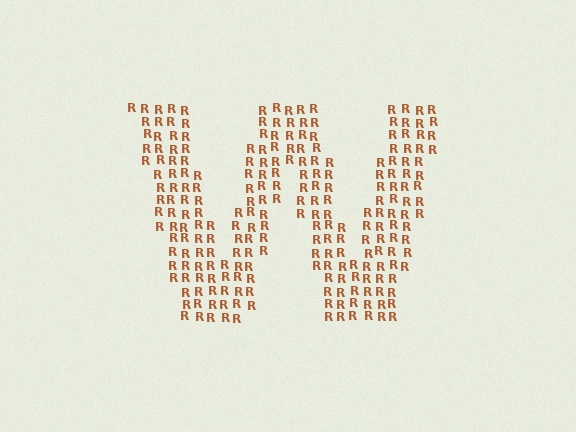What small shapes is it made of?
It is made of small letter R's.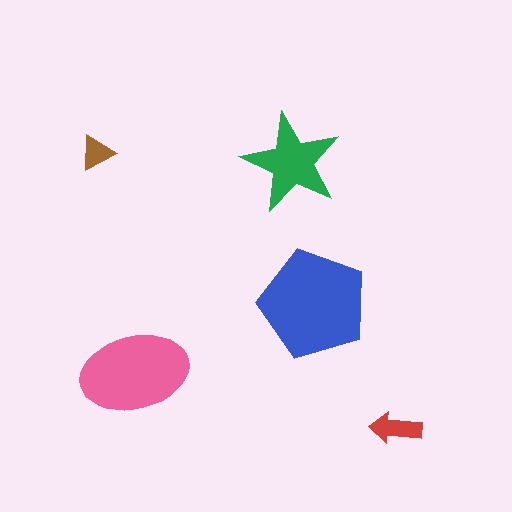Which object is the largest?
The blue pentagon.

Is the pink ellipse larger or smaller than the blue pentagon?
Smaller.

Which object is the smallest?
The brown triangle.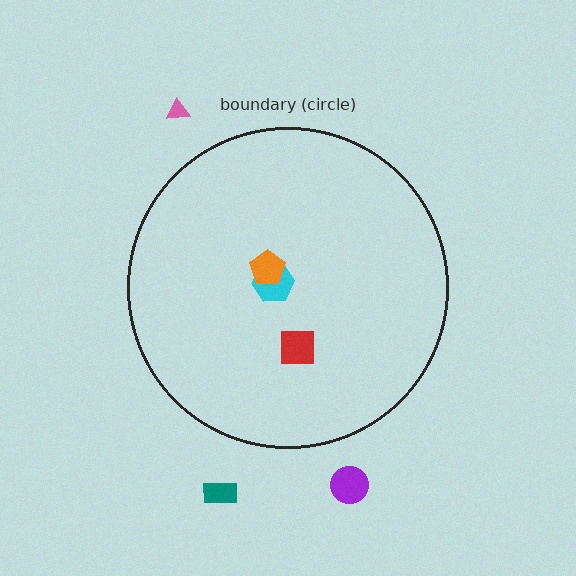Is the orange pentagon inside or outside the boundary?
Inside.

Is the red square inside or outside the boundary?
Inside.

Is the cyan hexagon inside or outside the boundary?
Inside.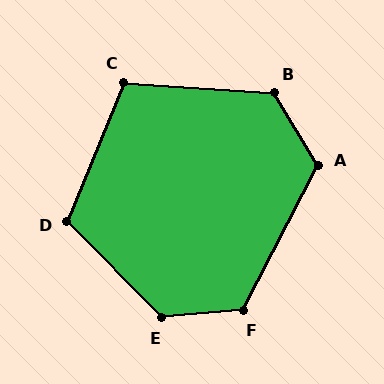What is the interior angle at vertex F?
Approximately 122 degrees (obtuse).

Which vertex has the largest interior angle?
E, at approximately 130 degrees.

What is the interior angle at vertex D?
Approximately 113 degrees (obtuse).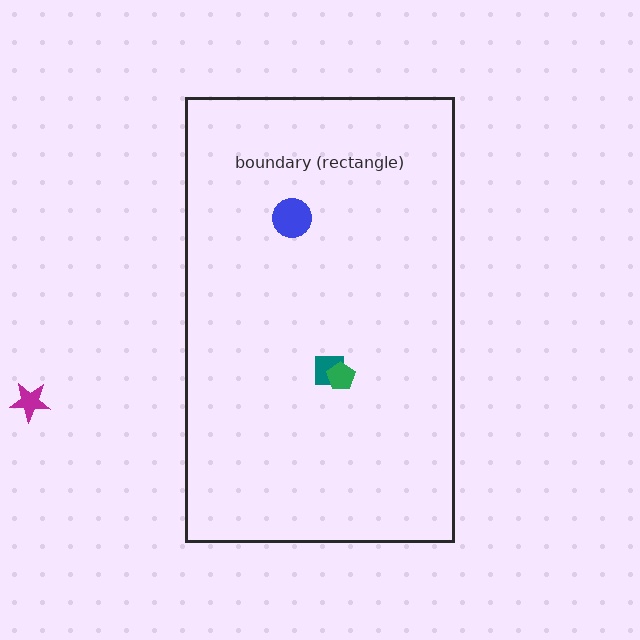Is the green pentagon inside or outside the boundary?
Inside.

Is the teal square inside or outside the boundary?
Inside.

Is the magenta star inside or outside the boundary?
Outside.